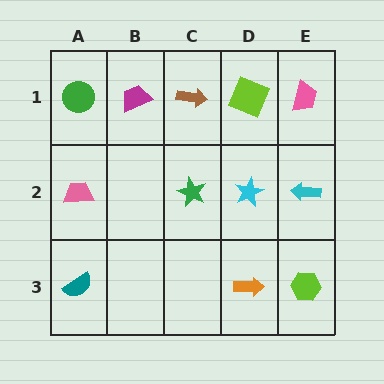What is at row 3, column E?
A lime hexagon.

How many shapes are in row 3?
3 shapes.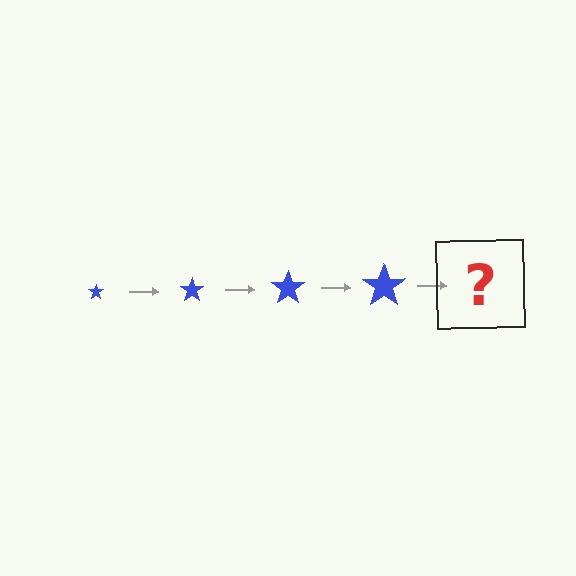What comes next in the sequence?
The next element should be a blue star, larger than the previous one.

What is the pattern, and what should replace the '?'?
The pattern is that the star gets progressively larger each step. The '?' should be a blue star, larger than the previous one.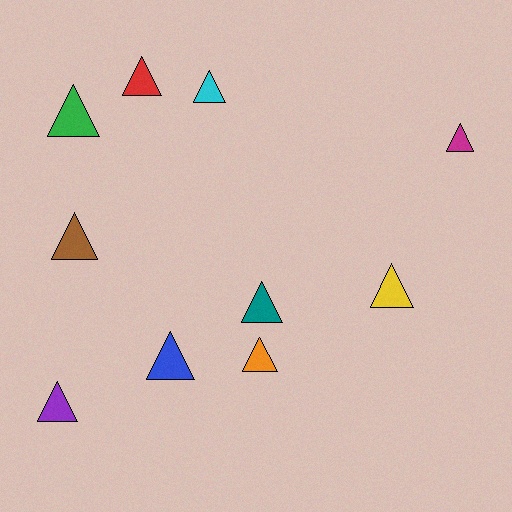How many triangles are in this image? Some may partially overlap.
There are 10 triangles.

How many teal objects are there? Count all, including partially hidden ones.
There is 1 teal object.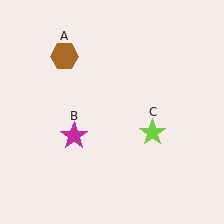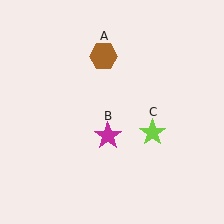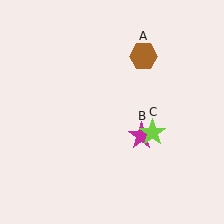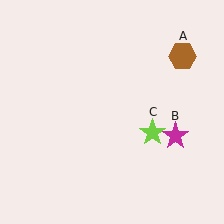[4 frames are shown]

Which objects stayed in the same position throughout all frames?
Lime star (object C) remained stationary.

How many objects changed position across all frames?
2 objects changed position: brown hexagon (object A), magenta star (object B).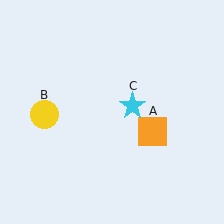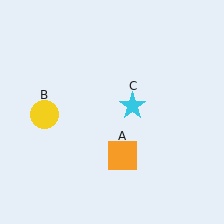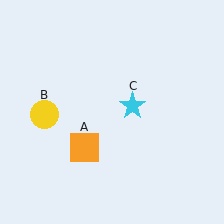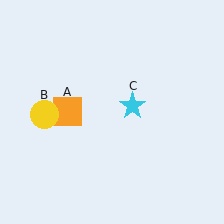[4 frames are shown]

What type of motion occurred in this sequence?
The orange square (object A) rotated clockwise around the center of the scene.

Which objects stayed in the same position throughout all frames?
Yellow circle (object B) and cyan star (object C) remained stationary.